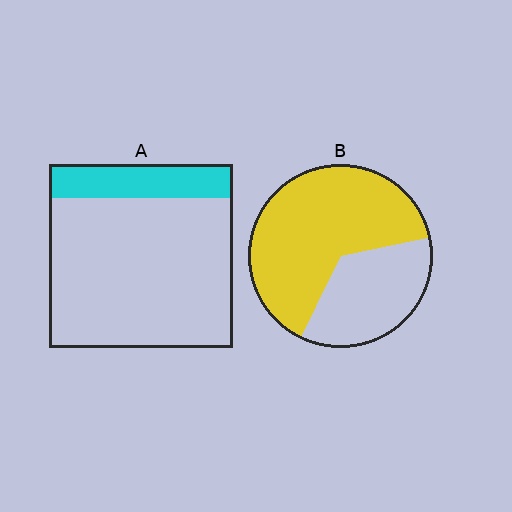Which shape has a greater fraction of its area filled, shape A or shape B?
Shape B.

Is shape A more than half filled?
No.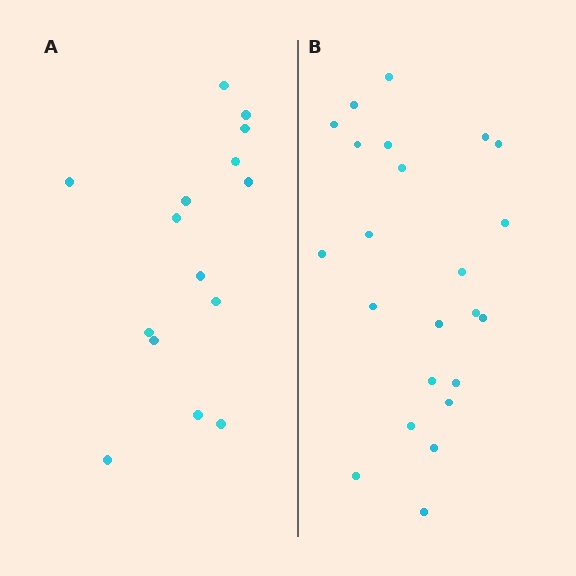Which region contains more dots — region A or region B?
Region B (the right region) has more dots.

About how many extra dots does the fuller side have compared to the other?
Region B has roughly 8 or so more dots than region A.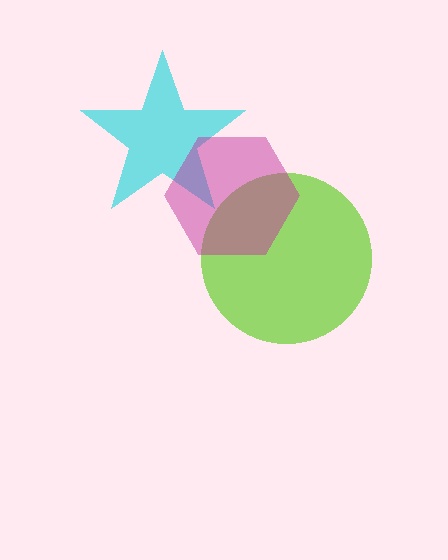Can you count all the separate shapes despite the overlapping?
Yes, there are 3 separate shapes.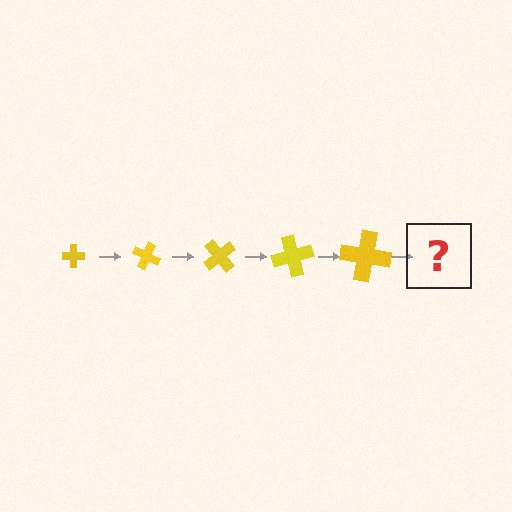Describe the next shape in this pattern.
It should be a cross, larger than the previous one and rotated 125 degrees from the start.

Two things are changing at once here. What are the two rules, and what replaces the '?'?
The two rules are that the cross grows larger each step and it rotates 25 degrees each step. The '?' should be a cross, larger than the previous one and rotated 125 degrees from the start.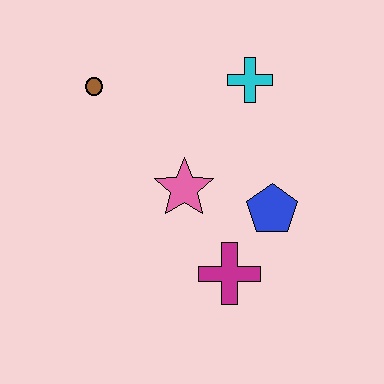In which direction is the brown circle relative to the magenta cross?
The brown circle is above the magenta cross.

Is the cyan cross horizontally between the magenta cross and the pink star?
No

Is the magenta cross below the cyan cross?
Yes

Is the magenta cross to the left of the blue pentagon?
Yes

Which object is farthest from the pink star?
The brown circle is farthest from the pink star.